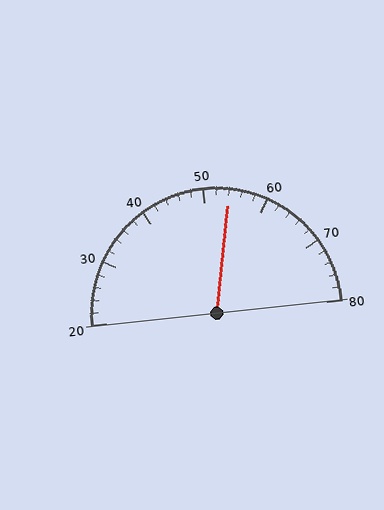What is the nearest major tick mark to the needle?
The nearest major tick mark is 50.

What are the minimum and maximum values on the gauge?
The gauge ranges from 20 to 80.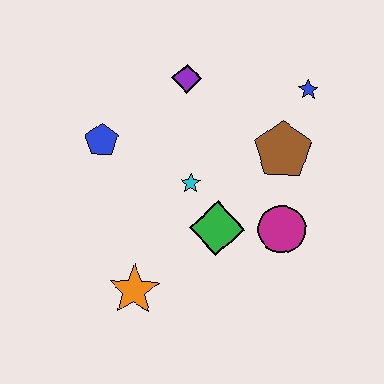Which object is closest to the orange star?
The green diamond is closest to the orange star.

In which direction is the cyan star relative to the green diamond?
The cyan star is above the green diamond.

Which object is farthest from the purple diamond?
The orange star is farthest from the purple diamond.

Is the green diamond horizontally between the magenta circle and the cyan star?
Yes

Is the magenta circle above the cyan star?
No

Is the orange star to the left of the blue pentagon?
No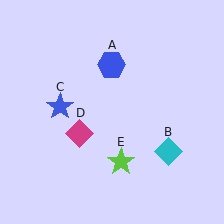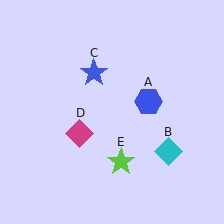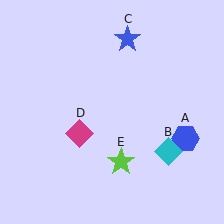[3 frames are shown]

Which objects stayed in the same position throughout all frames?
Cyan diamond (object B) and magenta diamond (object D) and lime star (object E) remained stationary.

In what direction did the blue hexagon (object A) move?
The blue hexagon (object A) moved down and to the right.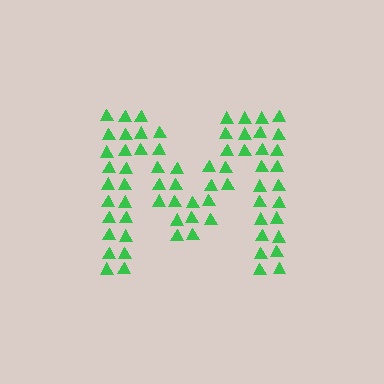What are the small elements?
The small elements are triangles.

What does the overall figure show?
The overall figure shows the letter M.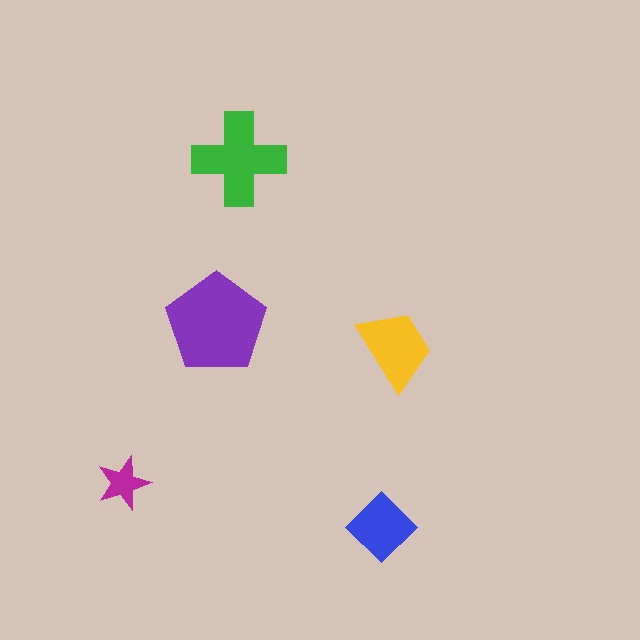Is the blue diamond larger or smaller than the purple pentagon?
Smaller.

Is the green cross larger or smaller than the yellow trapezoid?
Larger.